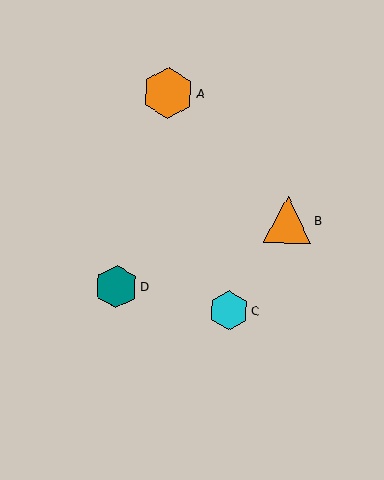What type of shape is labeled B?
Shape B is an orange triangle.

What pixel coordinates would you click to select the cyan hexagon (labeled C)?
Click at (229, 310) to select the cyan hexagon C.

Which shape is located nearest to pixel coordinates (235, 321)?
The cyan hexagon (labeled C) at (229, 310) is nearest to that location.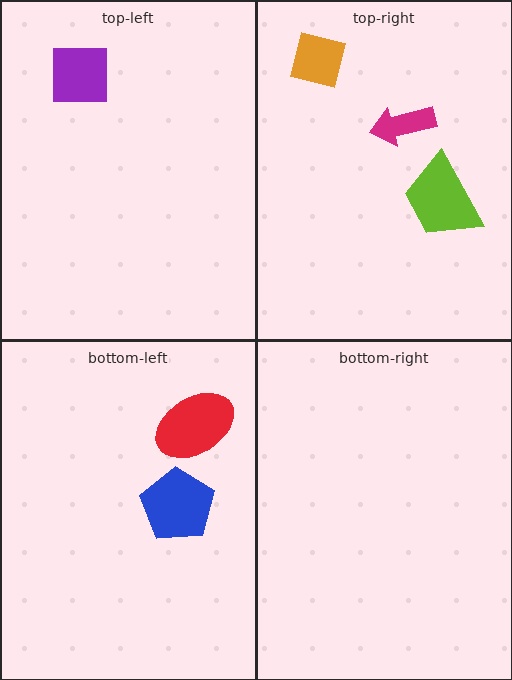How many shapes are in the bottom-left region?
2.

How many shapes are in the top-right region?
3.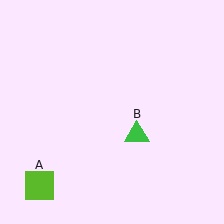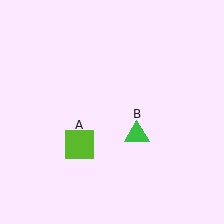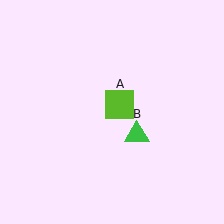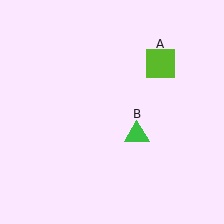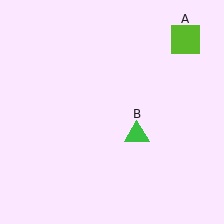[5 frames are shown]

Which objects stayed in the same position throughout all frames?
Green triangle (object B) remained stationary.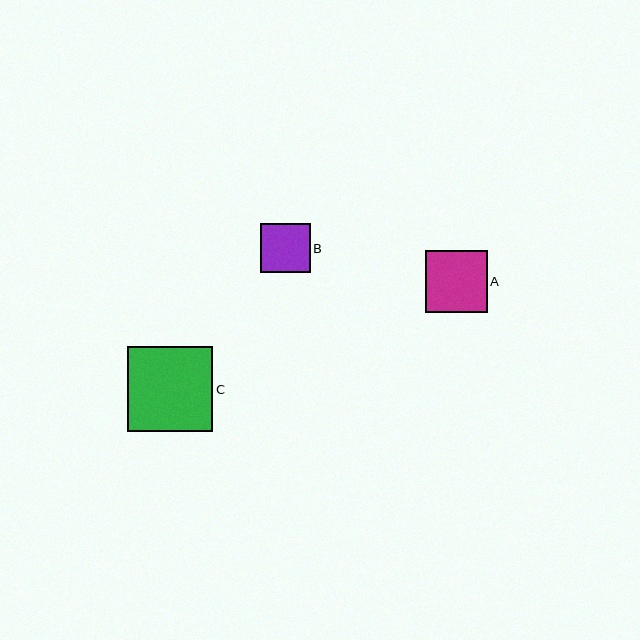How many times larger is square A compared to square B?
Square A is approximately 1.2 times the size of square B.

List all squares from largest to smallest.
From largest to smallest: C, A, B.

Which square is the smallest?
Square B is the smallest with a size of approximately 50 pixels.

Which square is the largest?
Square C is the largest with a size of approximately 86 pixels.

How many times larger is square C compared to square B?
Square C is approximately 1.7 times the size of square B.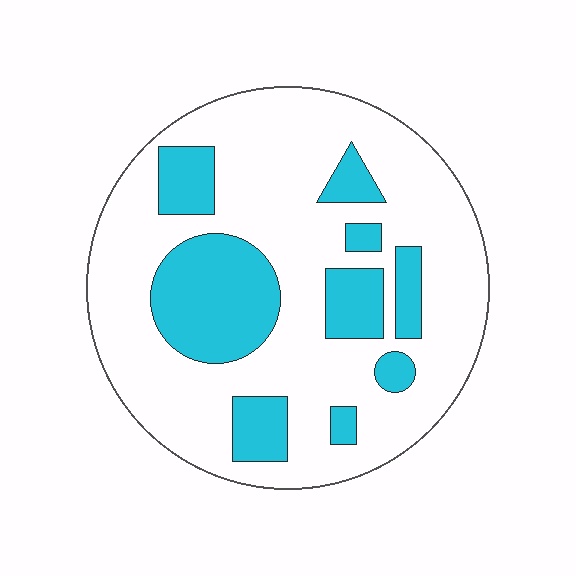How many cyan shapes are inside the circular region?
9.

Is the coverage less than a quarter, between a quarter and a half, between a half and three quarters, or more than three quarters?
Between a quarter and a half.